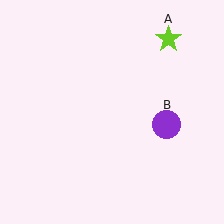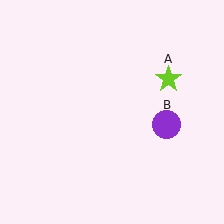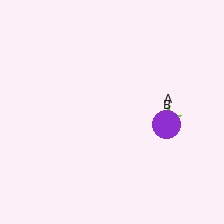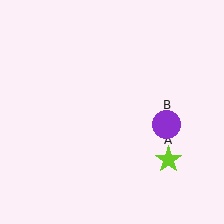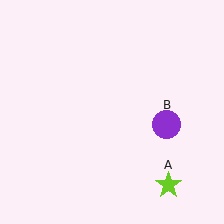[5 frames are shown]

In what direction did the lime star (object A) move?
The lime star (object A) moved down.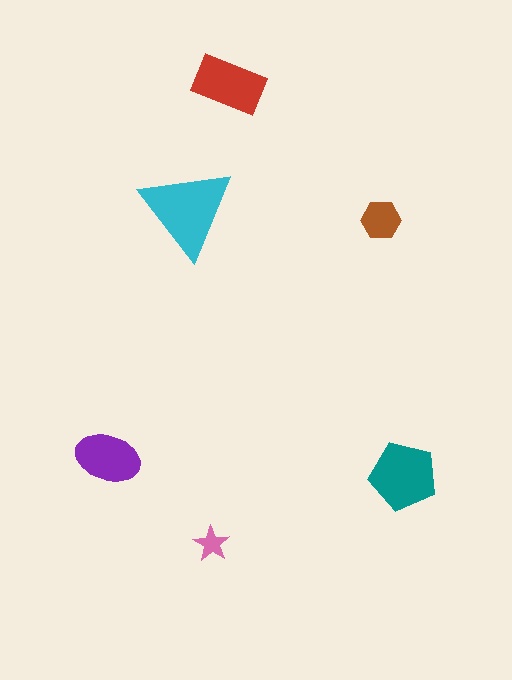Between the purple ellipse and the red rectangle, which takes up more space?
The red rectangle.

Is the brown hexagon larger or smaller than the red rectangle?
Smaller.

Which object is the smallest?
The pink star.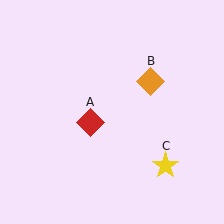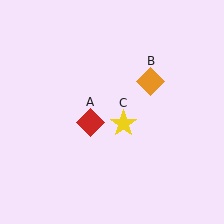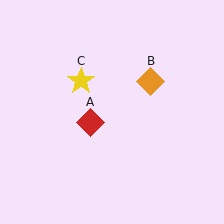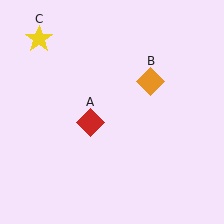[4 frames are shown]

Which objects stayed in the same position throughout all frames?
Red diamond (object A) and orange diamond (object B) remained stationary.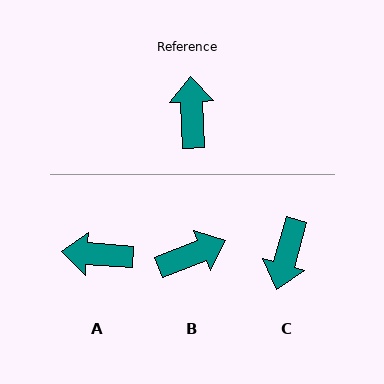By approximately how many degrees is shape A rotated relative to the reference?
Approximately 83 degrees counter-clockwise.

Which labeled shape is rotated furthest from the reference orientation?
C, about 162 degrees away.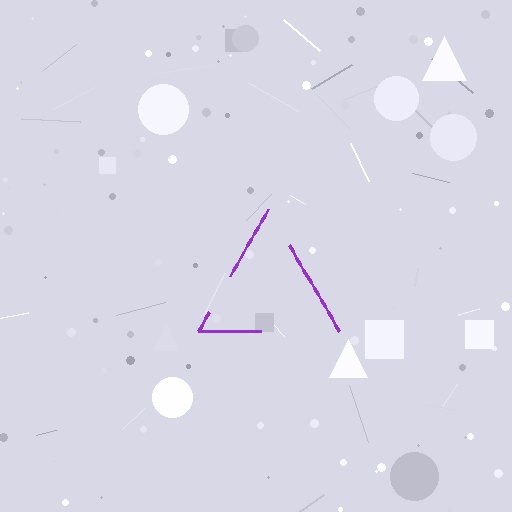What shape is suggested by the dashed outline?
The dashed outline suggests a triangle.